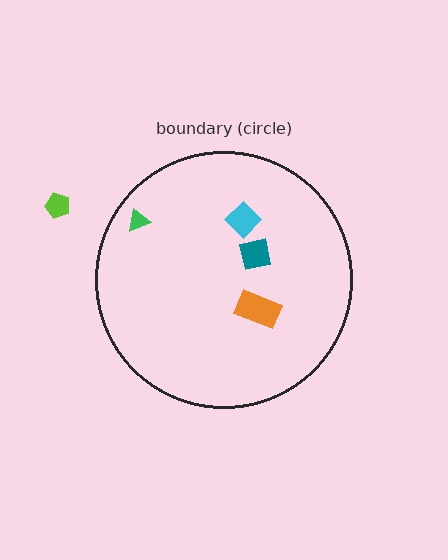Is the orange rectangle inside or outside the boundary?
Inside.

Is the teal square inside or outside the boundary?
Inside.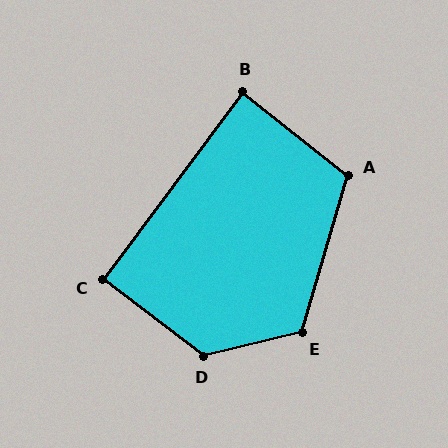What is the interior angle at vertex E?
Approximately 120 degrees (obtuse).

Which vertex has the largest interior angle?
D, at approximately 129 degrees.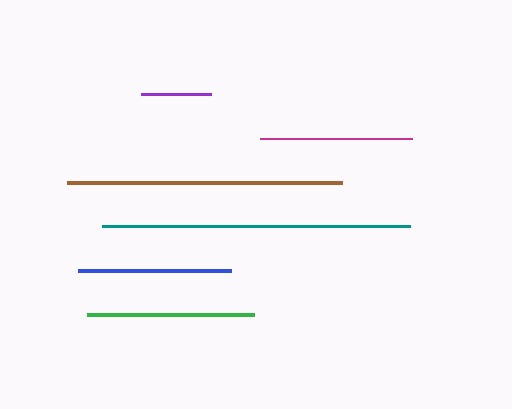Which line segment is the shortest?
The purple line is the shortest at approximately 70 pixels.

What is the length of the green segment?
The green segment is approximately 167 pixels long.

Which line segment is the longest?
The teal line is the longest at approximately 309 pixels.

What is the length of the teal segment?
The teal segment is approximately 309 pixels long.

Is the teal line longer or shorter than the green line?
The teal line is longer than the green line.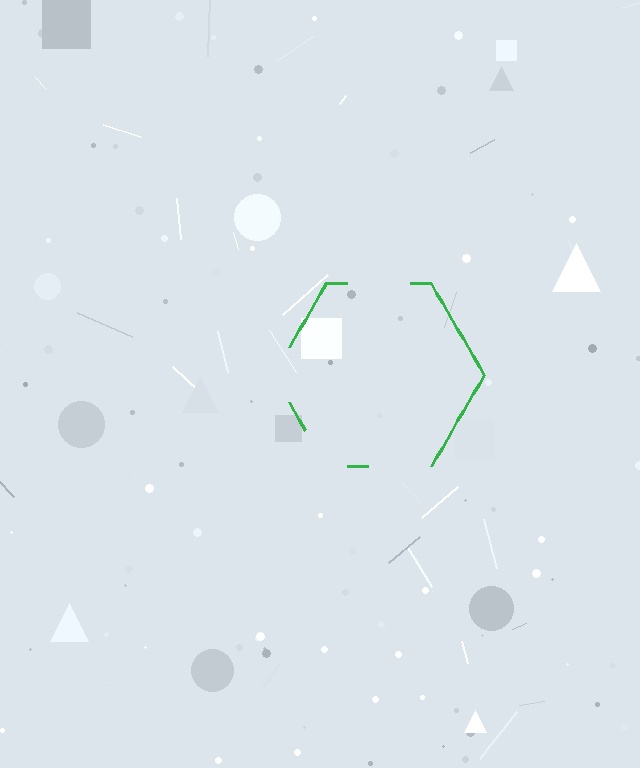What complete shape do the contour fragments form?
The contour fragments form a hexagon.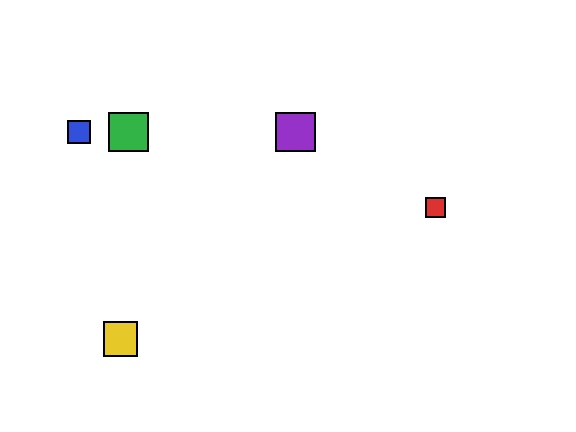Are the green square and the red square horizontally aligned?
No, the green square is at y≈132 and the red square is at y≈207.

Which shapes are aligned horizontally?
The blue square, the green square, the purple square are aligned horizontally.